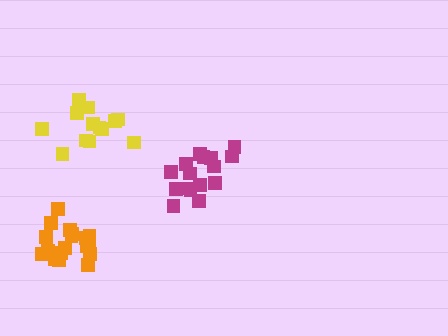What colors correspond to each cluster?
The clusters are colored: orange, magenta, yellow.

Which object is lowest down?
The orange cluster is bottommost.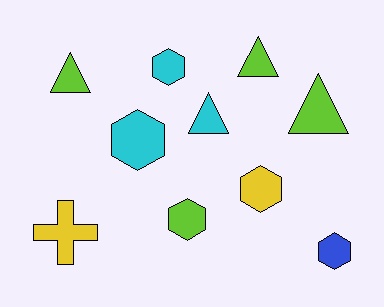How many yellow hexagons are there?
There is 1 yellow hexagon.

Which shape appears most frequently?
Hexagon, with 5 objects.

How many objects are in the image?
There are 10 objects.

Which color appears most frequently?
Lime, with 4 objects.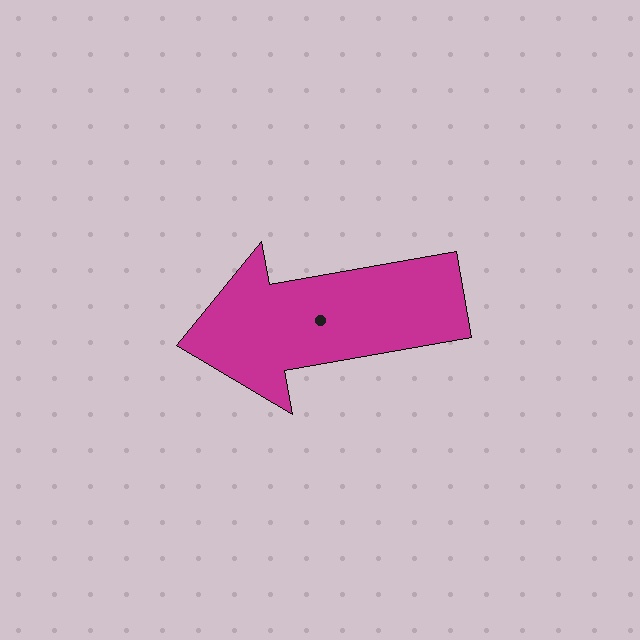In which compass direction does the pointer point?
West.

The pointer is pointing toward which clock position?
Roughly 9 o'clock.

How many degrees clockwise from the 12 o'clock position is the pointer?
Approximately 260 degrees.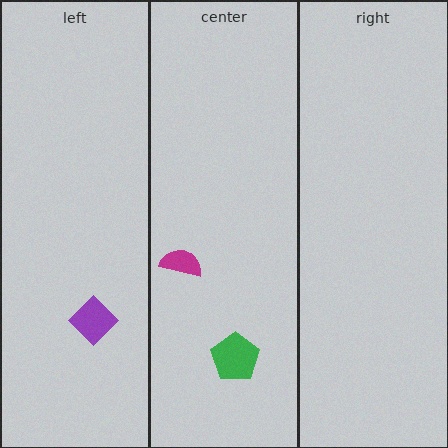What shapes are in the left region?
The purple diamond.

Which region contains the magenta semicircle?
The center region.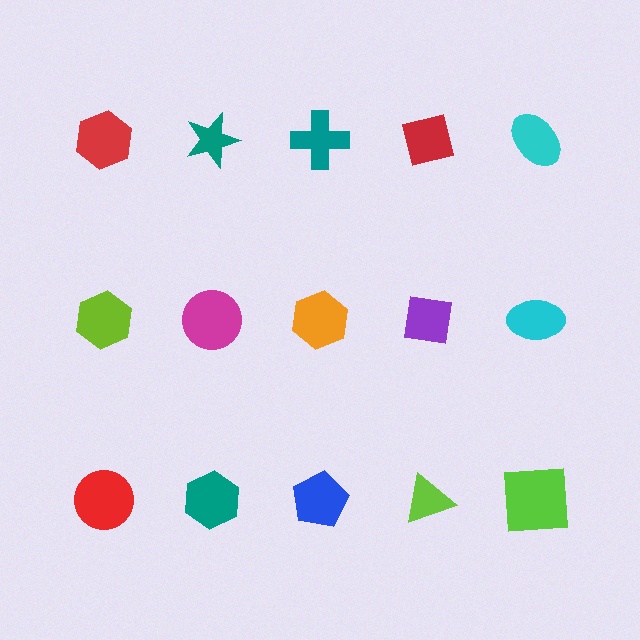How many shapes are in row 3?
5 shapes.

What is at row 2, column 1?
A lime hexagon.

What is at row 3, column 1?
A red circle.